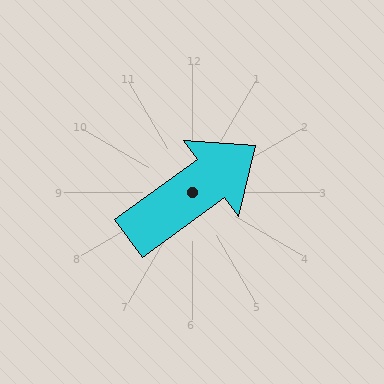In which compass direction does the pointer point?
Northeast.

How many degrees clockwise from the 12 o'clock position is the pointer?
Approximately 54 degrees.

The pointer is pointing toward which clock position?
Roughly 2 o'clock.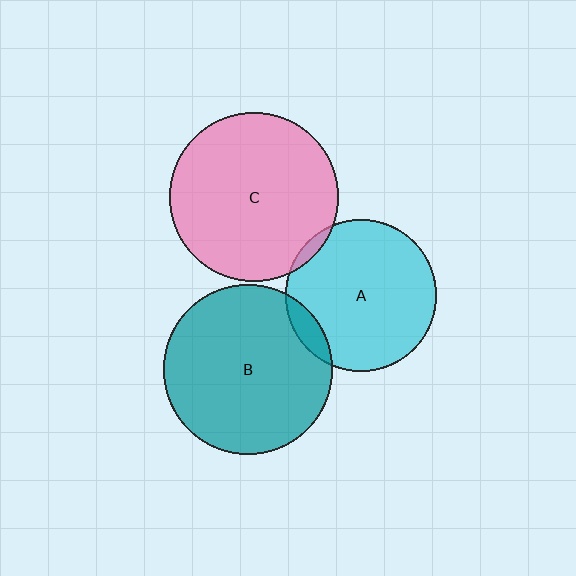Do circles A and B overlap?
Yes.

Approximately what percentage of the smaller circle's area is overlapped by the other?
Approximately 10%.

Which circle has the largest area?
Circle B (teal).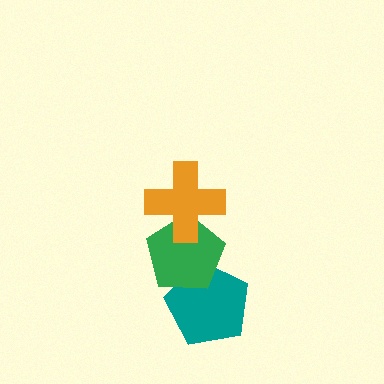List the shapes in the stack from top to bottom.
From top to bottom: the orange cross, the green pentagon, the teal pentagon.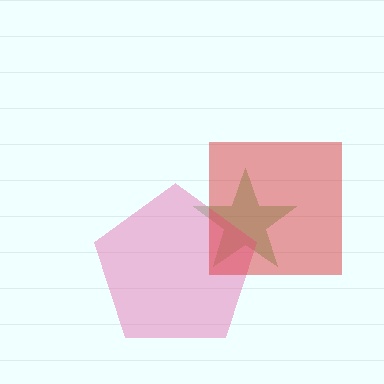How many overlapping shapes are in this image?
There are 3 overlapping shapes in the image.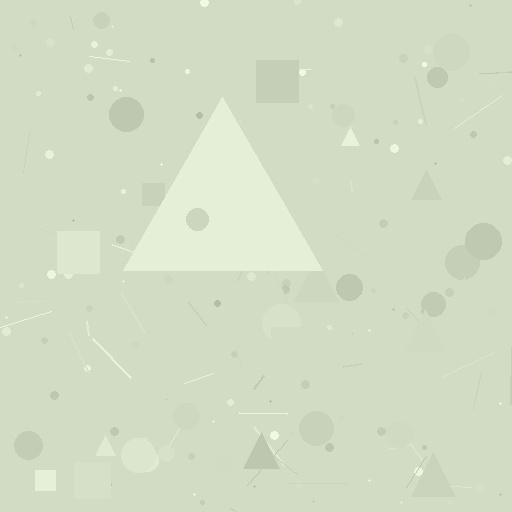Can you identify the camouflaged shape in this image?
The camouflaged shape is a triangle.